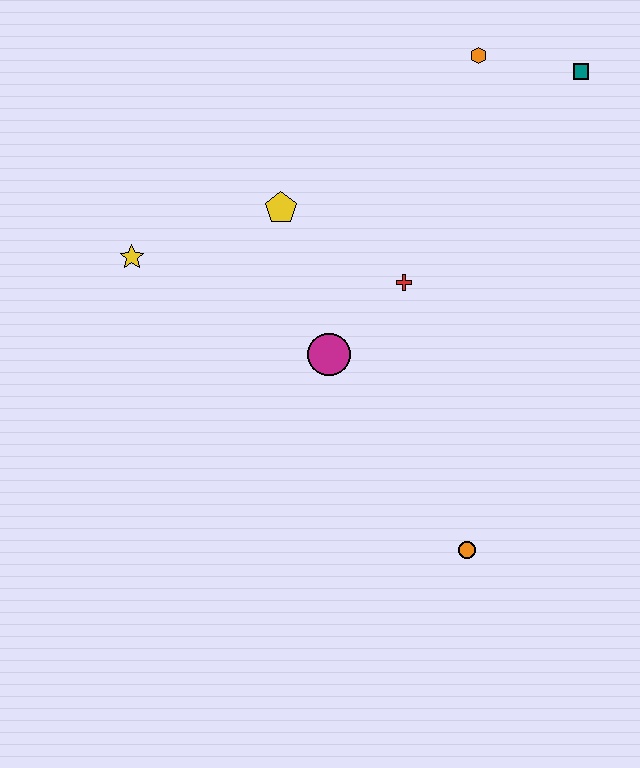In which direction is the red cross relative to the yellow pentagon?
The red cross is to the right of the yellow pentagon.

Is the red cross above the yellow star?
No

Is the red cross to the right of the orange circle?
No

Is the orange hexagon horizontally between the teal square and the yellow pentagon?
Yes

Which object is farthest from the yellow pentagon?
The orange circle is farthest from the yellow pentagon.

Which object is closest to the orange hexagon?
The teal square is closest to the orange hexagon.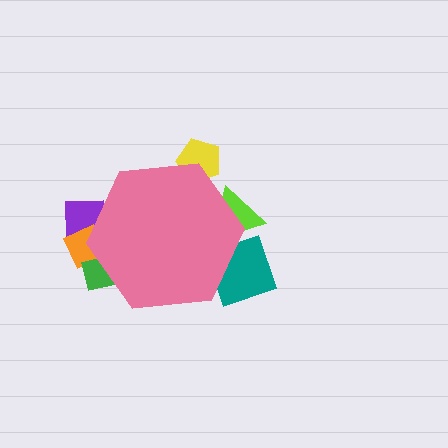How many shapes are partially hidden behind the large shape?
6 shapes are partially hidden.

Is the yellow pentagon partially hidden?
Yes, the yellow pentagon is partially hidden behind the pink hexagon.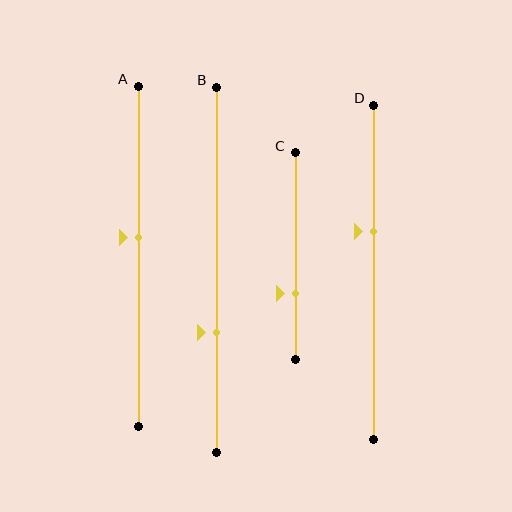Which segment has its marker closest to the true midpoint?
Segment A has its marker closest to the true midpoint.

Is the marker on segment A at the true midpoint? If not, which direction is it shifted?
No, the marker on segment A is shifted upward by about 5% of the segment length.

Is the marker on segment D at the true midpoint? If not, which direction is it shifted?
No, the marker on segment D is shifted upward by about 12% of the segment length.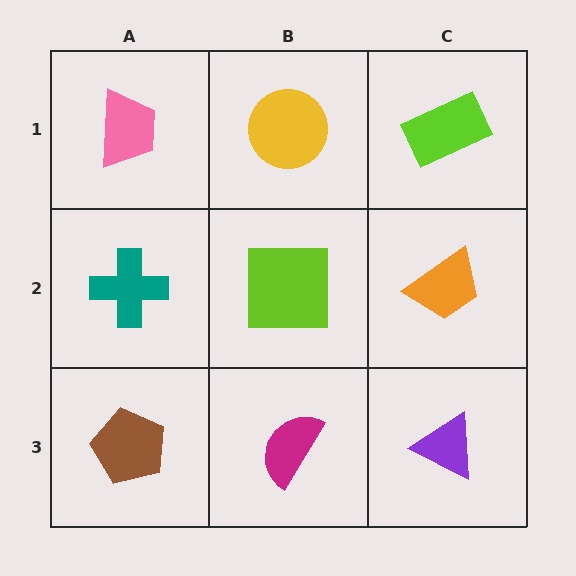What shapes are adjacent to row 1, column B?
A lime square (row 2, column B), a pink trapezoid (row 1, column A), a lime rectangle (row 1, column C).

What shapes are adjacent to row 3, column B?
A lime square (row 2, column B), a brown pentagon (row 3, column A), a purple triangle (row 3, column C).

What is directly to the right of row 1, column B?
A lime rectangle.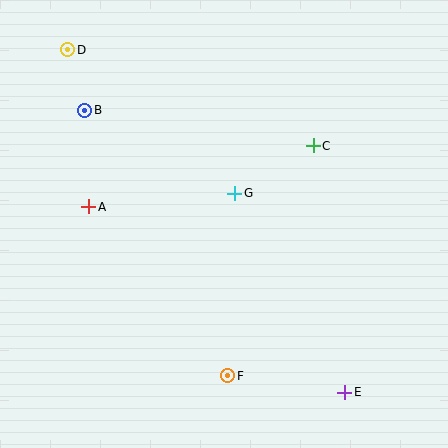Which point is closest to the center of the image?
Point G at (235, 193) is closest to the center.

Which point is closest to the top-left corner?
Point D is closest to the top-left corner.